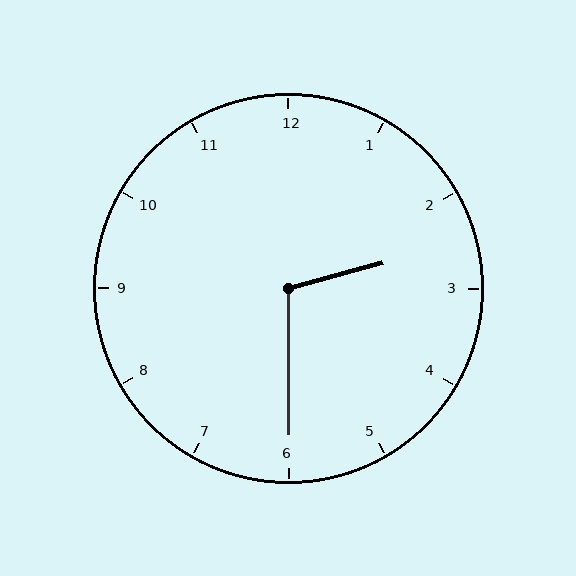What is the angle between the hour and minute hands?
Approximately 105 degrees.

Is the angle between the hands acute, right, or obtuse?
It is obtuse.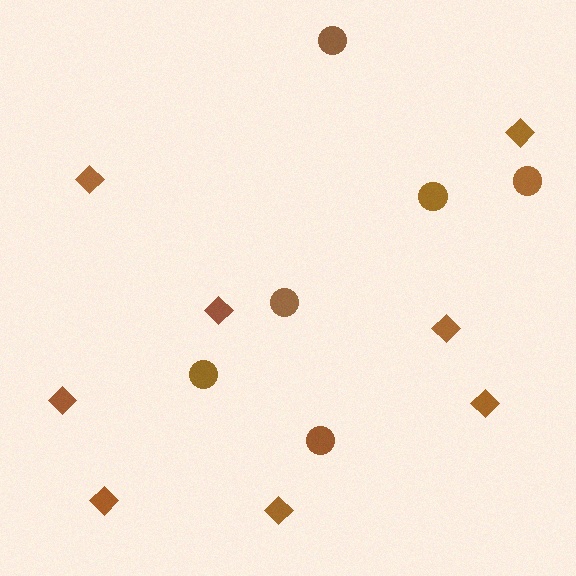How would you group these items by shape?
There are 2 groups: one group of diamonds (8) and one group of circles (6).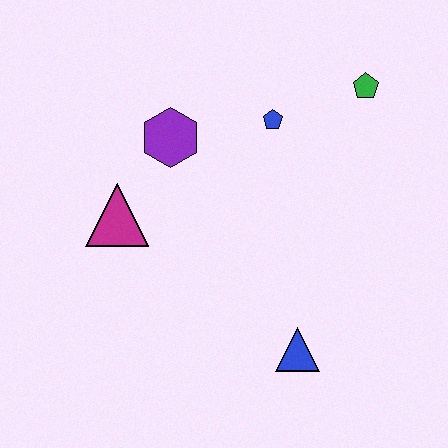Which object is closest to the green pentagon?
The blue pentagon is closest to the green pentagon.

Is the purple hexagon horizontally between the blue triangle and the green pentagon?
No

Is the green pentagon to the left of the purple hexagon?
No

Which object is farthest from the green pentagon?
The magenta triangle is farthest from the green pentagon.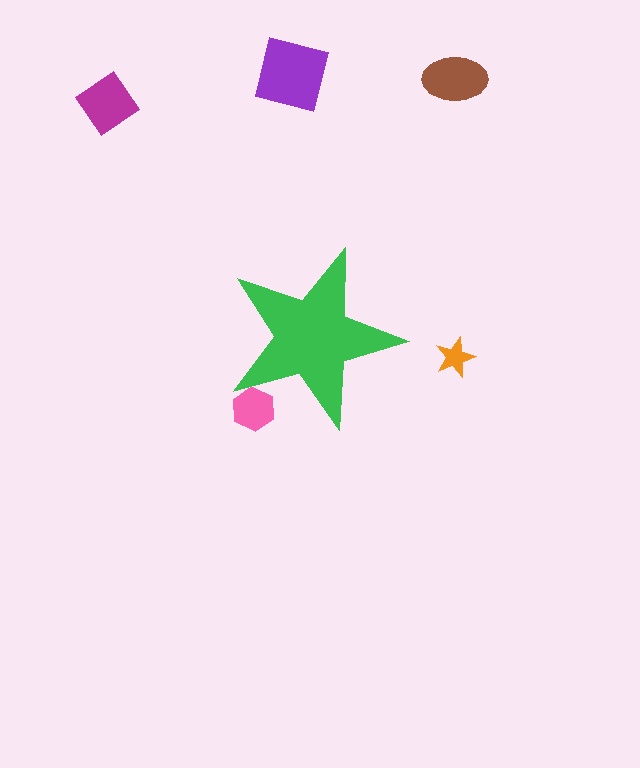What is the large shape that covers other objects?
A green star.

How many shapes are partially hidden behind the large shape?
1 shape is partially hidden.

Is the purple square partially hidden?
No, the purple square is fully visible.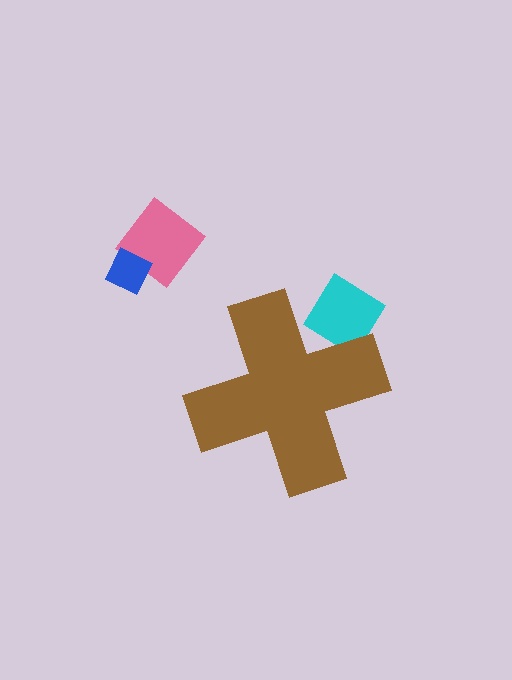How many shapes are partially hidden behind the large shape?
1 shape is partially hidden.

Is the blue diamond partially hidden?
No, the blue diamond is fully visible.